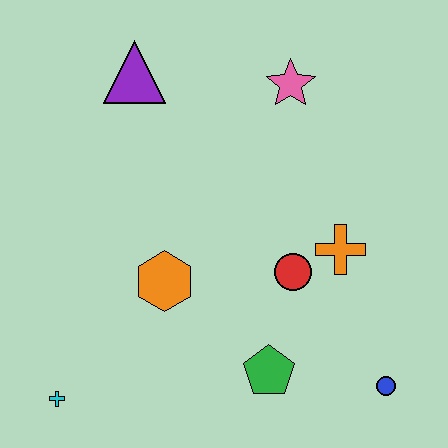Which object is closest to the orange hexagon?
The red circle is closest to the orange hexagon.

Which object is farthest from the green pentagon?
The purple triangle is farthest from the green pentagon.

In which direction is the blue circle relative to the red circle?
The blue circle is below the red circle.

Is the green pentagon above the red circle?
No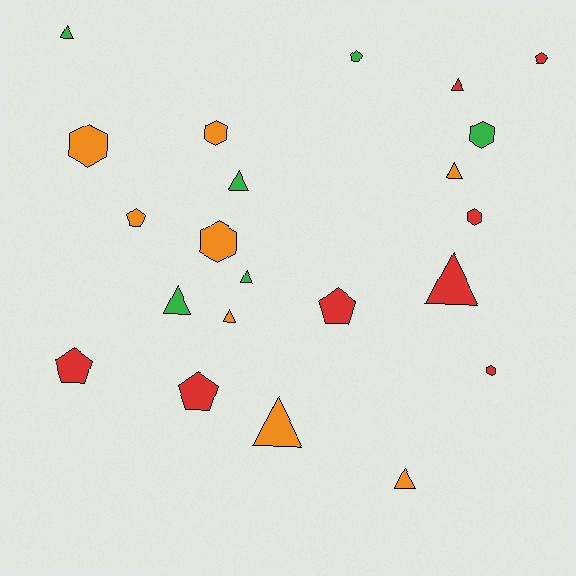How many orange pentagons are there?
There is 1 orange pentagon.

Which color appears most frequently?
Red, with 8 objects.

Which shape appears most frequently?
Triangle, with 10 objects.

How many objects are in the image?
There are 22 objects.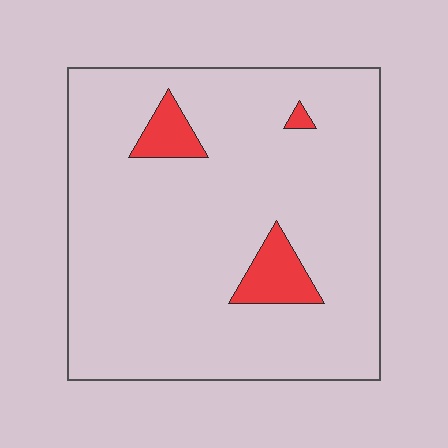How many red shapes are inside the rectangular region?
3.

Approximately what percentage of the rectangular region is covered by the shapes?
Approximately 10%.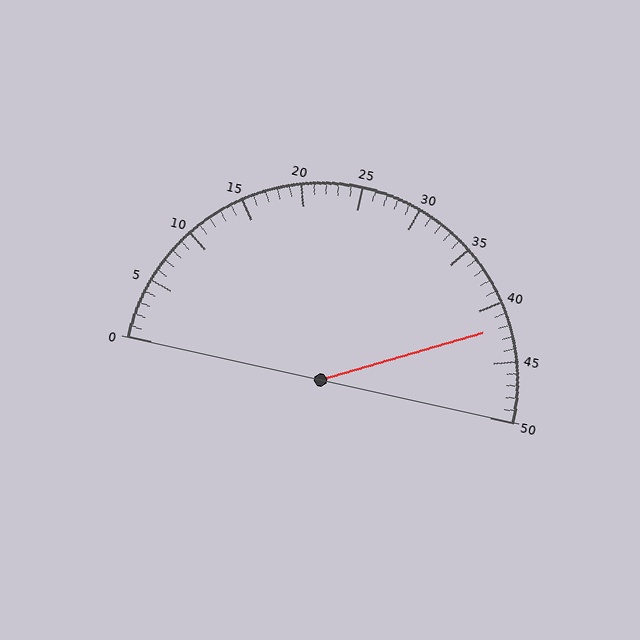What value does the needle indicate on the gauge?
The needle indicates approximately 42.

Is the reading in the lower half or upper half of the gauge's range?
The reading is in the upper half of the range (0 to 50).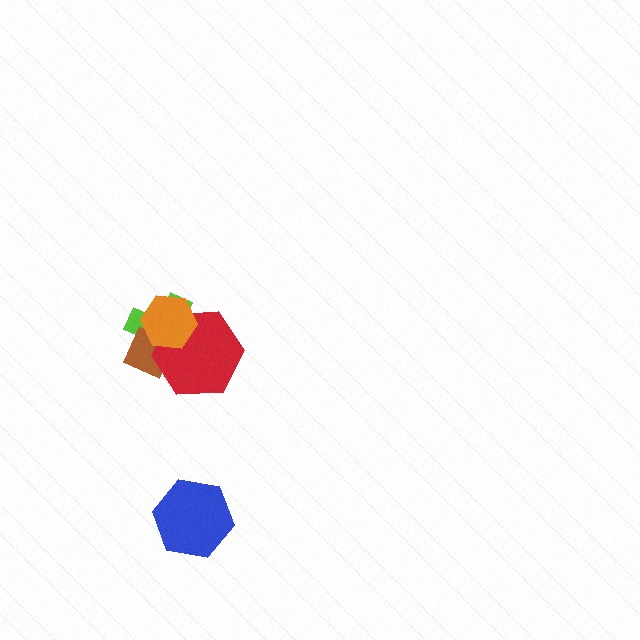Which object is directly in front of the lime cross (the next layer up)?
The brown diamond is directly in front of the lime cross.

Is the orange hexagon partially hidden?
No, no other shape covers it.